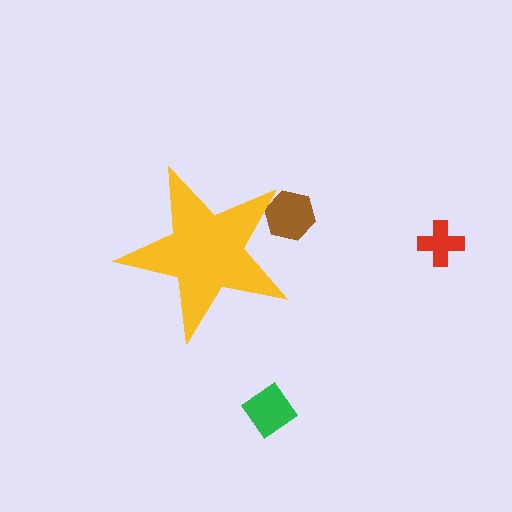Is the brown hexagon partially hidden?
Yes, the brown hexagon is partially hidden behind the yellow star.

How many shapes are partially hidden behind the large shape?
1 shape is partially hidden.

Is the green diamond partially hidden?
No, the green diamond is fully visible.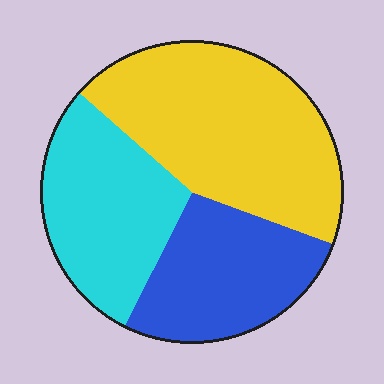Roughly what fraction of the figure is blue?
Blue takes up between a sixth and a third of the figure.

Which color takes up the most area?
Yellow, at roughly 45%.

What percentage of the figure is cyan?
Cyan covers 29% of the figure.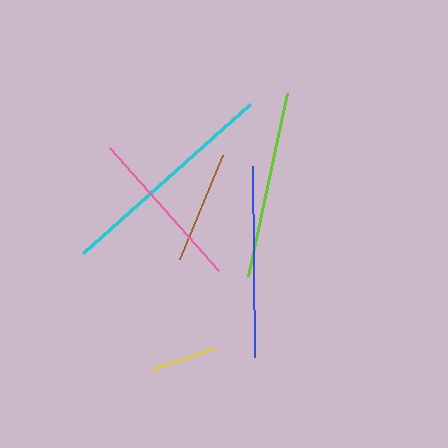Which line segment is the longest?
The cyan line is the longest at approximately 224 pixels.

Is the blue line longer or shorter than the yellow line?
The blue line is longer than the yellow line.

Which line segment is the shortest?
The yellow line is the shortest at approximately 67 pixels.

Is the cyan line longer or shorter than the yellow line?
The cyan line is longer than the yellow line.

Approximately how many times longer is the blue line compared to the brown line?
The blue line is approximately 1.7 times the length of the brown line.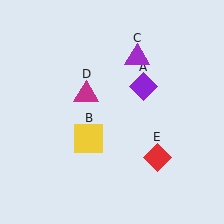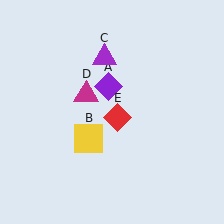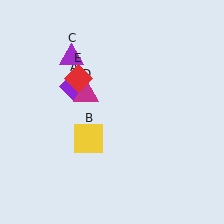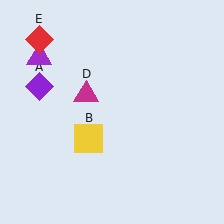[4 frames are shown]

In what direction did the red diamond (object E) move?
The red diamond (object E) moved up and to the left.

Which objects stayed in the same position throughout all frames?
Yellow square (object B) and magenta triangle (object D) remained stationary.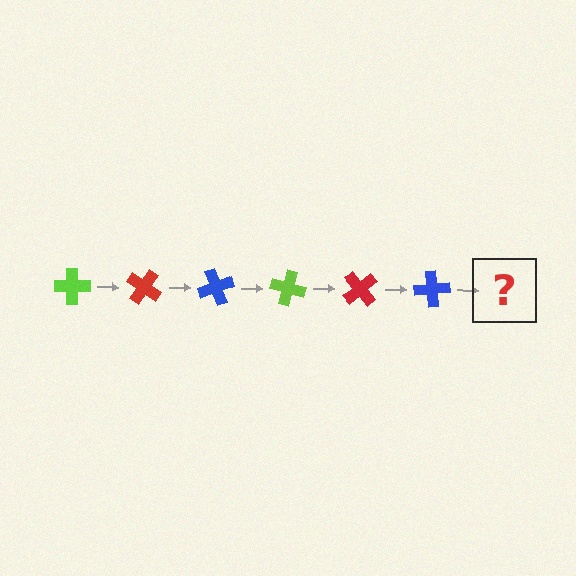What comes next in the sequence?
The next element should be a lime cross, rotated 210 degrees from the start.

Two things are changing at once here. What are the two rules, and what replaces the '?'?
The two rules are that it rotates 35 degrees each step and the color cycles through lime, red, and blue. The '?' should be a lime cross, rotated 210 degrees from the start.